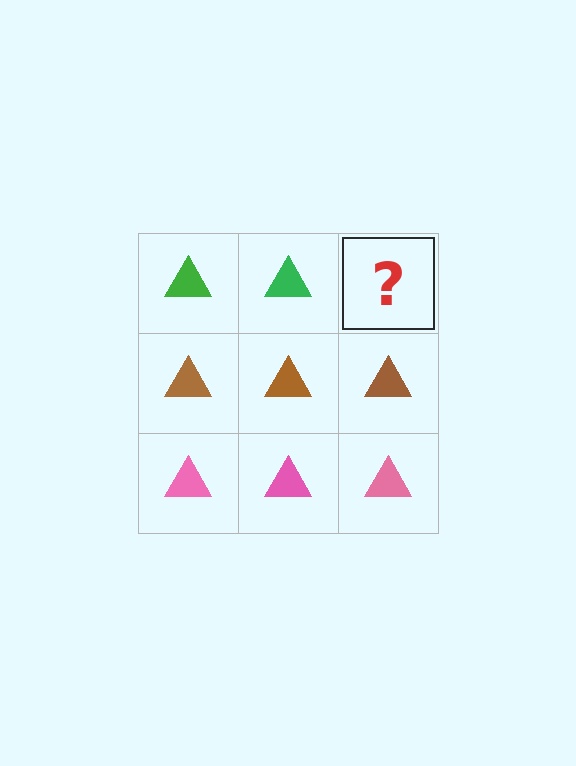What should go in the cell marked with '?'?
The missing cell should contain a green triangle.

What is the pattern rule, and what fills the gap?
The rule is that each row has a consistent color. The gap should be filled with a green triangle.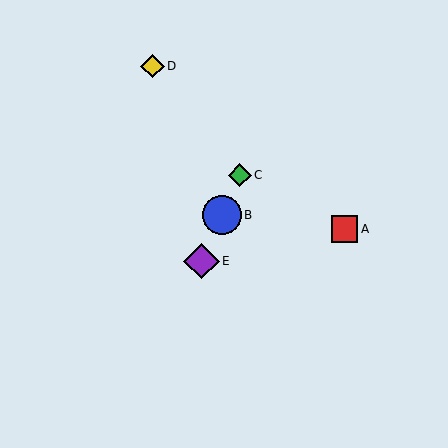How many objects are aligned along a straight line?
3 objects (B, C, E) are aligned along a straight line.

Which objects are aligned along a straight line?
Objects B, C, E are aligned along a straight line.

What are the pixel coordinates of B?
Object B is at (222, 215).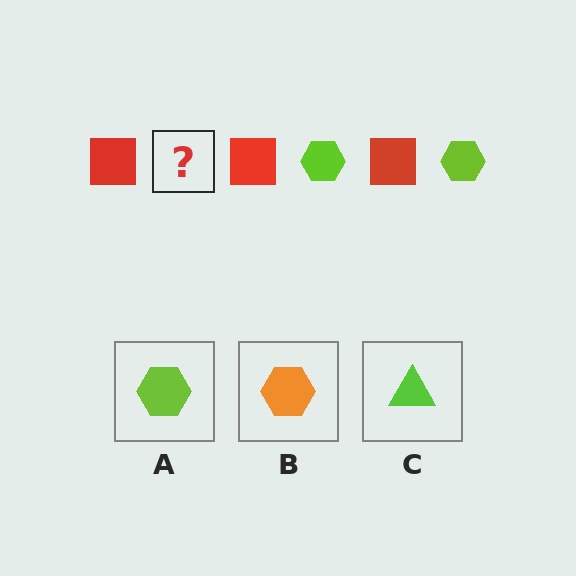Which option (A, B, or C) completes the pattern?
A.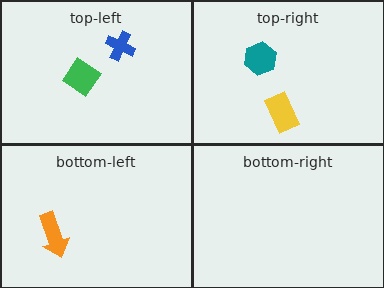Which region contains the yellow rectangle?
The top-right region.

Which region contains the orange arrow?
The bottom-left region.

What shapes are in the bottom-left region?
The orange arrow.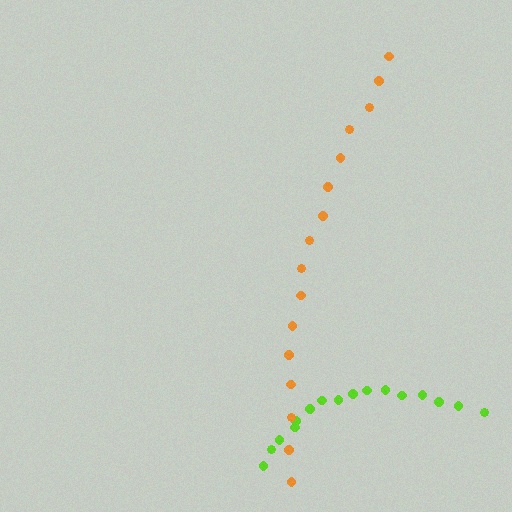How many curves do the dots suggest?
There are 2 distinct paths.